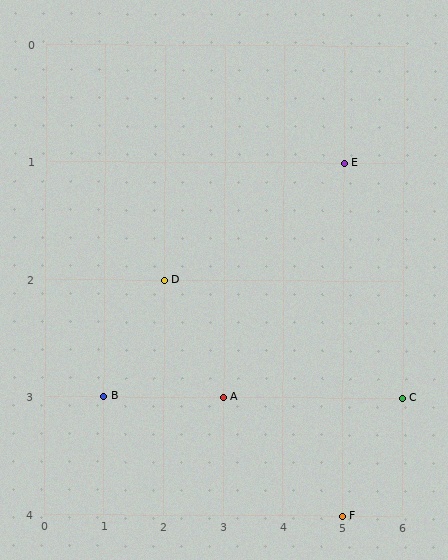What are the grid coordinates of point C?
Point C is at grid coordinates (6, 3).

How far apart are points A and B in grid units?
Points A and B are 2 columns apart.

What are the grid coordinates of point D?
Point D is at grid coordinates (2, 2).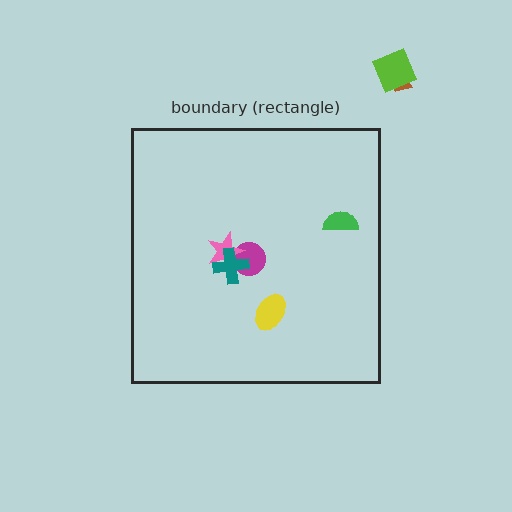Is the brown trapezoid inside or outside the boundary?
Outside.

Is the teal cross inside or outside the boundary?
Inside.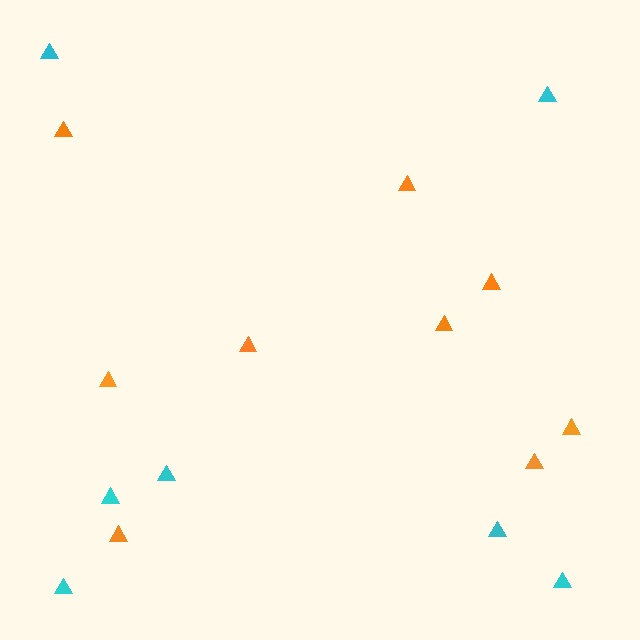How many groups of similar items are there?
There are 2 groups: one group of cyan triangles (7) and one group of orange triangles (9).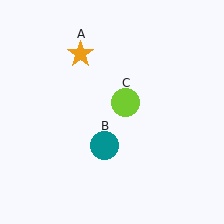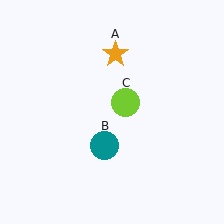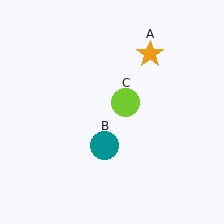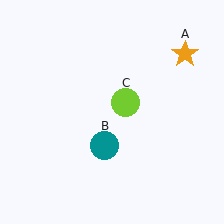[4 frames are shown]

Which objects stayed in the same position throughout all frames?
Teal circle (object B) and lime circle (object C) remained stationary.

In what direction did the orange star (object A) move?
The orange star (object A) moved right.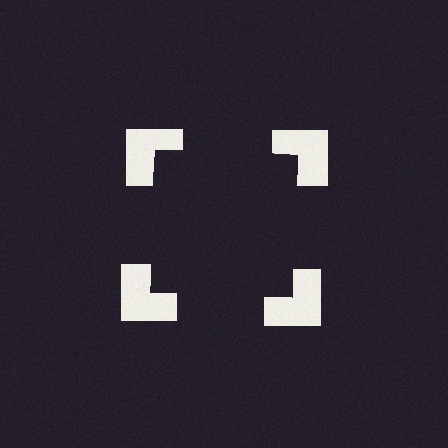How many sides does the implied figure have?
4 sides.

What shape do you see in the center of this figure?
An illusory square — its edges are inferred from the aligned wedge cuts in the notched squares, not physically drawn.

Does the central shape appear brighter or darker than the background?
It typically appears slightly darker than the background, even though no actual brightness change is drawn.